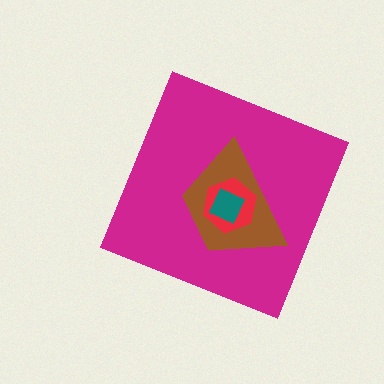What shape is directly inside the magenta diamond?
The brown trapezoid.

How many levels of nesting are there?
4.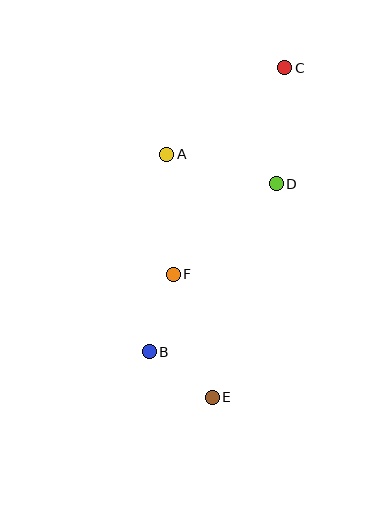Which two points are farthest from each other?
Points C and E are farthest from each other.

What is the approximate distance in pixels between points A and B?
The distance between A and B is approximately 198 pixels.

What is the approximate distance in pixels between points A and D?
The distance between A and D is approximately 113 pixels.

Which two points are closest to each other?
Points B and E are closest to each other.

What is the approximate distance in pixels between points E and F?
The distance between E and F is approximately 129 pixels.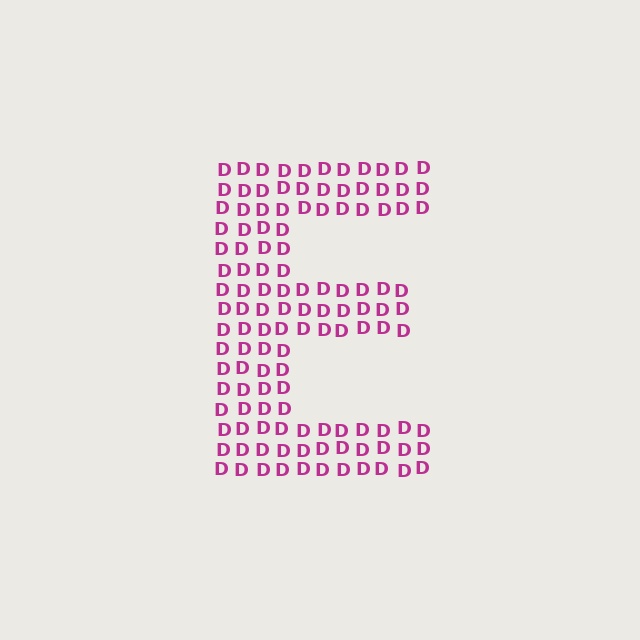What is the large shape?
The large shape is the letter E.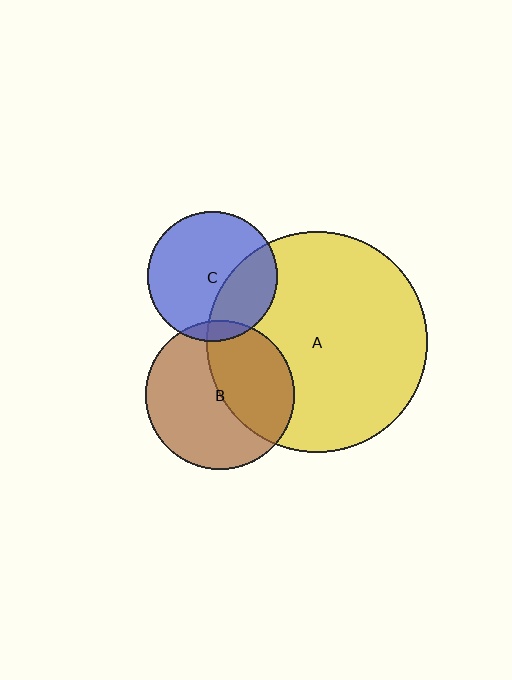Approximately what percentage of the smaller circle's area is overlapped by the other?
Approximately 10%.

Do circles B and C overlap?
Yes.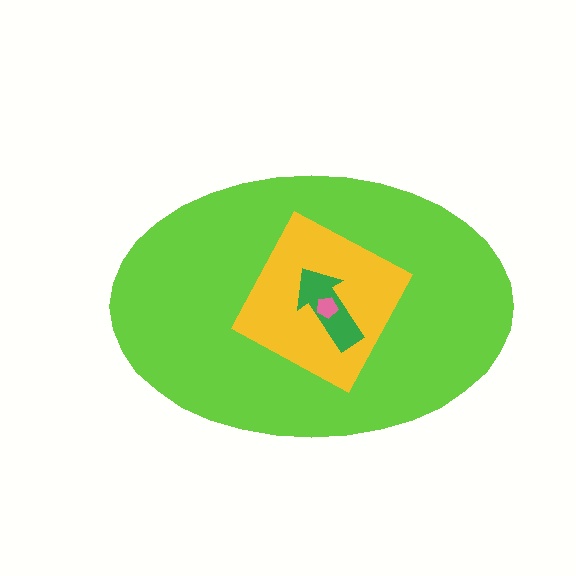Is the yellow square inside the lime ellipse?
Yes.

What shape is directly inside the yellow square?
The green arrow.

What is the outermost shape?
The lime ellipse.